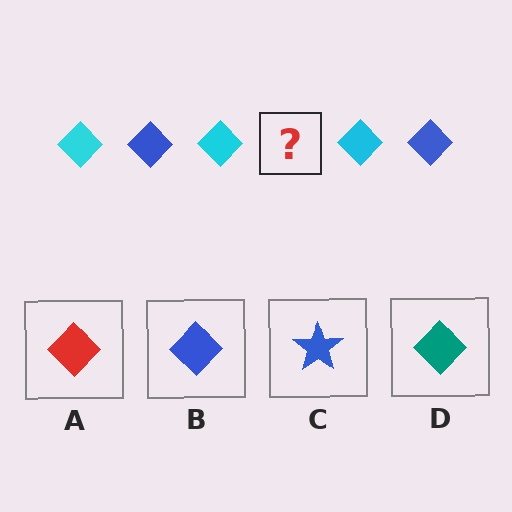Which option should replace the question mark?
Option B.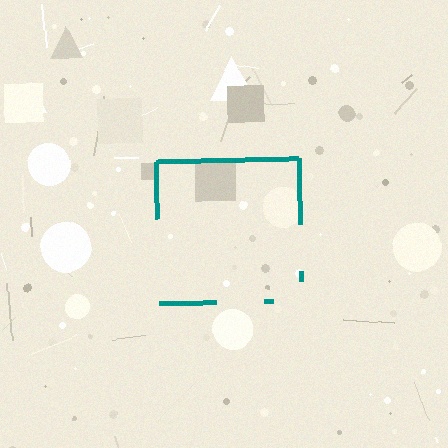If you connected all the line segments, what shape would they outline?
They would outline a square.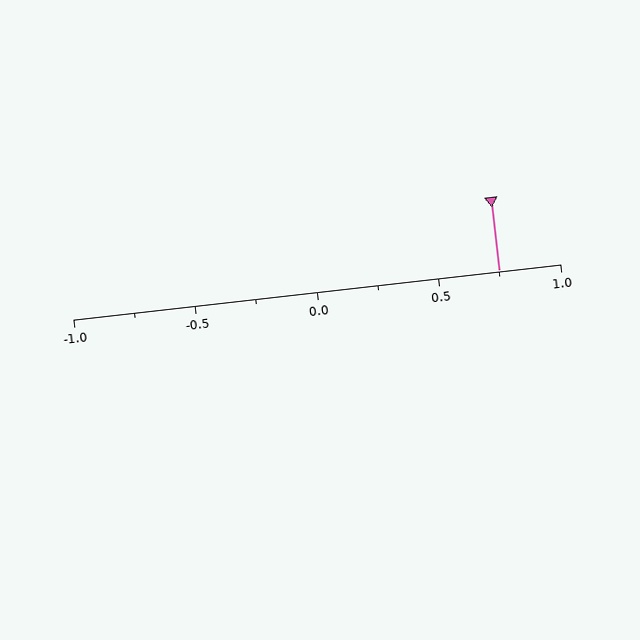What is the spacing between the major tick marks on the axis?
The major ticks are spaced 0.5 apart.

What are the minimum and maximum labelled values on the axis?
The axis runs from -1.0 to 1.0.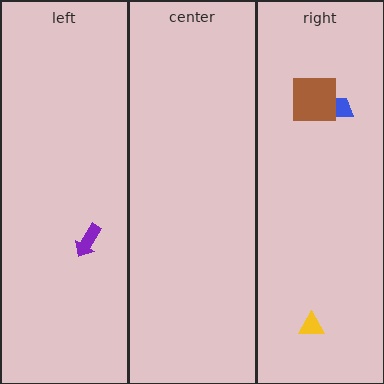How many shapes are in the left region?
1.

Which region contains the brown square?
The right region.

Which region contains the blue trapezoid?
The right region.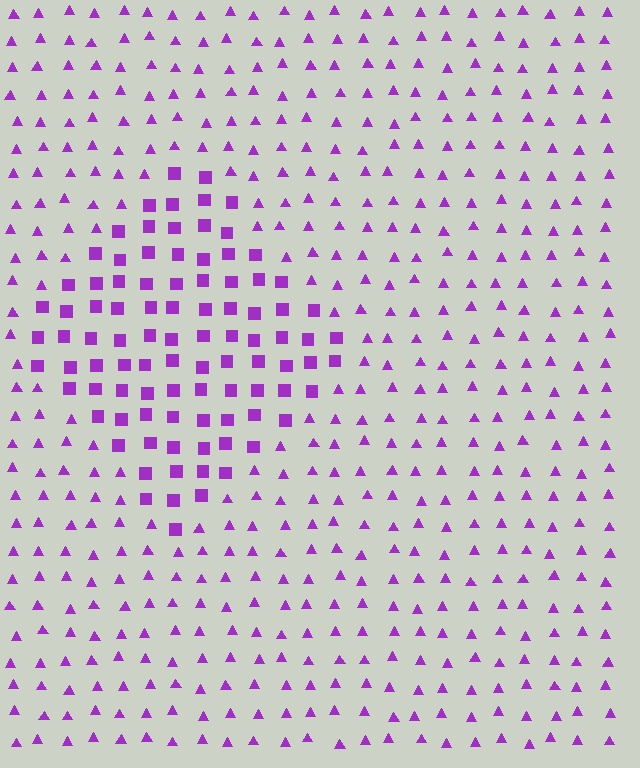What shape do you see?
I see a diamond.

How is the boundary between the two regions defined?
The boundary is defined by a change in element shape: squares inside vs. triangles outside. All elements share the same color and spacing.